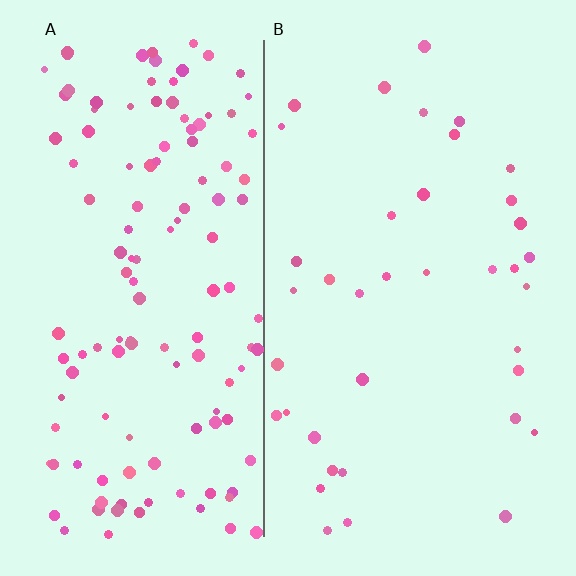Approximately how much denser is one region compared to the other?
Approximately 3.4× — region A over region B.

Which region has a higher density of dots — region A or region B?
A (the left).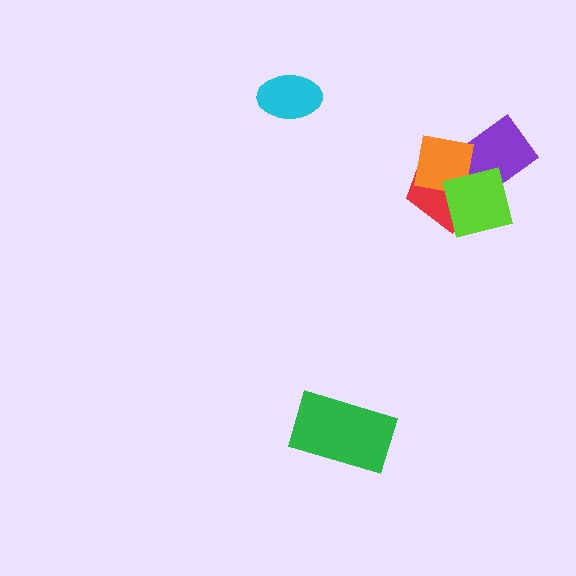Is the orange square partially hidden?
Yes, it is partially covered by another shape.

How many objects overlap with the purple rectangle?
3 objects overlap with the purple rectangle.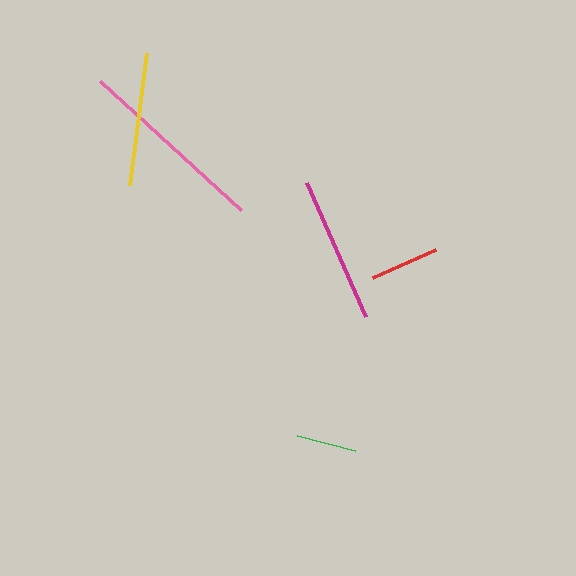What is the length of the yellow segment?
The yellow segment is approximately 133 pixels long.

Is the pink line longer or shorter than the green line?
The pink line is longer than the green line.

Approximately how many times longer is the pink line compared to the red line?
The pink line is approximately 2.8 times the length of the red line.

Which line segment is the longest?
The pink line is the longest at approximately 192 pixels.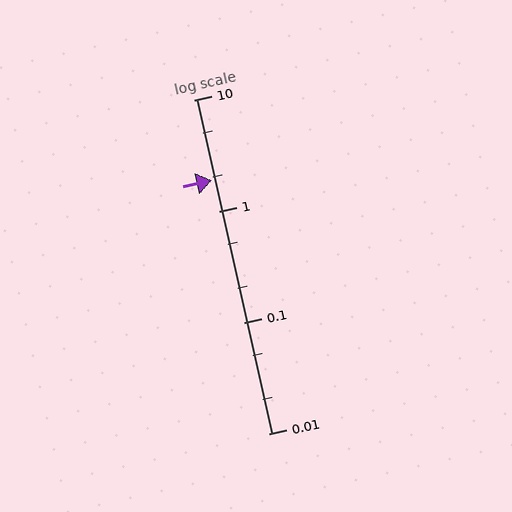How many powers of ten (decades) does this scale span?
The scale spans 3 decades, from 0.01 to 10.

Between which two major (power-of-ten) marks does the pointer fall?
The pointer is between 1 and 10.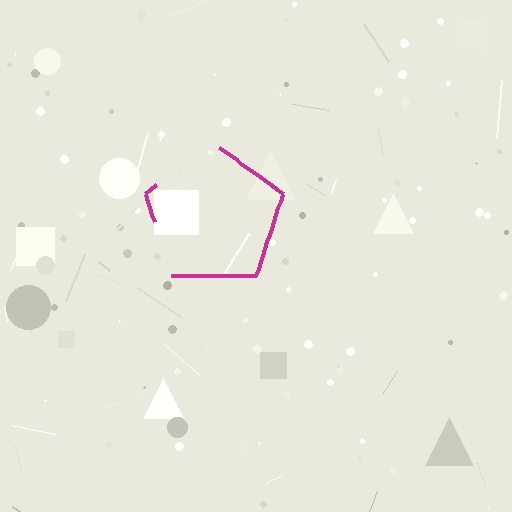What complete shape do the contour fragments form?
The contour fragments form a pentagon.